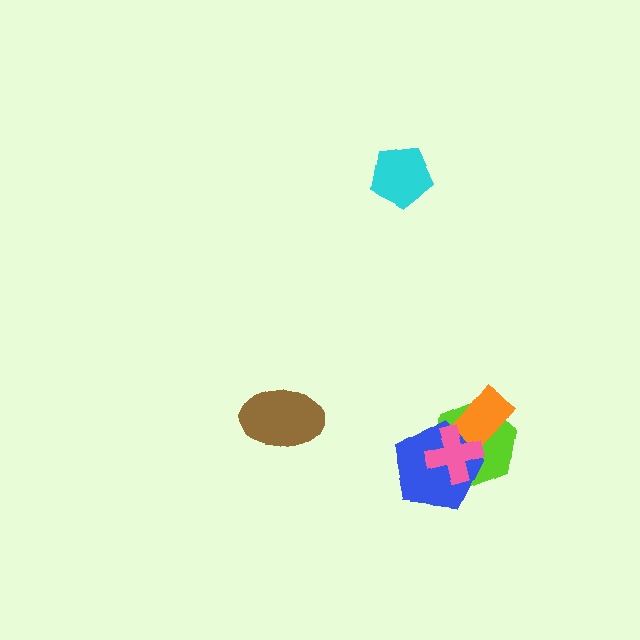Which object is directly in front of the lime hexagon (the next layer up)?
The orange rectangle is directly in front of the lime hexagon.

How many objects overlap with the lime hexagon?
3 objects overlap with the lime hexagon.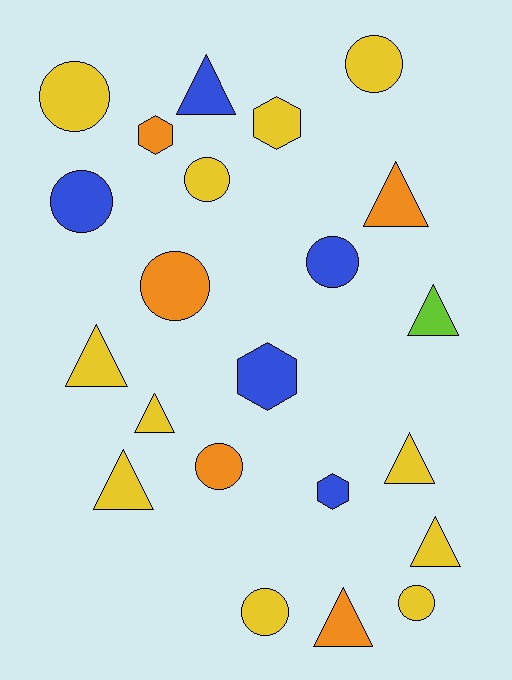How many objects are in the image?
There are 22 objects.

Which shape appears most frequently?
Circle, with 9 objects.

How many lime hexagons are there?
There are no lime hexagons.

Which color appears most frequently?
Yellow, with 11 objects.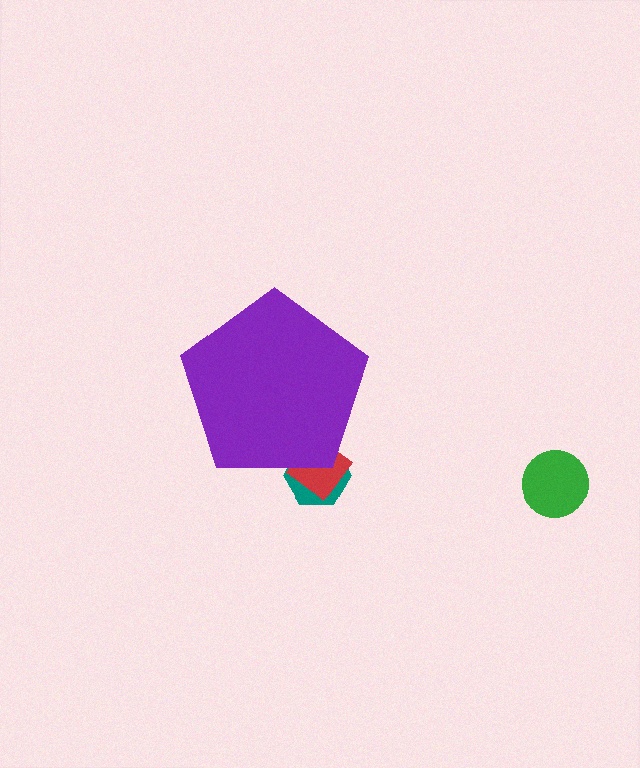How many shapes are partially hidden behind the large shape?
2 shapes are partially hidden.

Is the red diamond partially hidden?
Yes, the red diamond is partially hidden behind the purple pentagon.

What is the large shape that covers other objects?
A purple pentagon.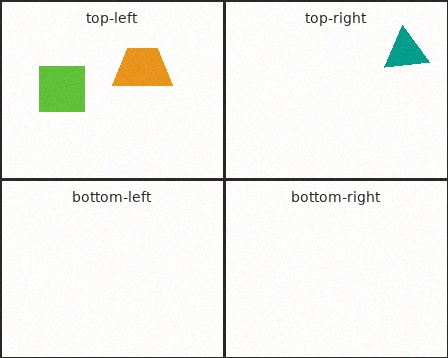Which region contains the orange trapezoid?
The top-left region.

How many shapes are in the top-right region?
1.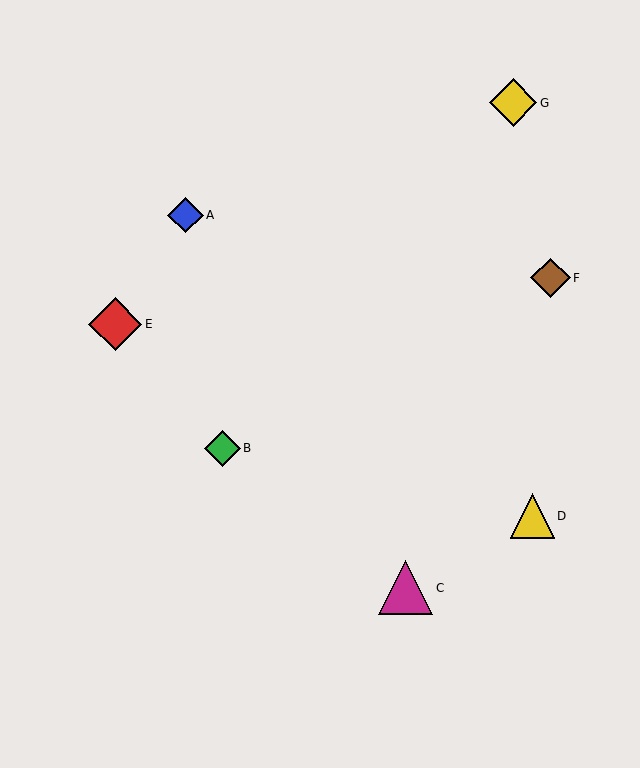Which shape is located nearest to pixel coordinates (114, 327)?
The red diamond (labeled E) at (115, 324) is nearest to that location.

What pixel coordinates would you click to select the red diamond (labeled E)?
Click at (115, 324) to select the red diamond E.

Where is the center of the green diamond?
The center of the green diamond is at (222, 448).